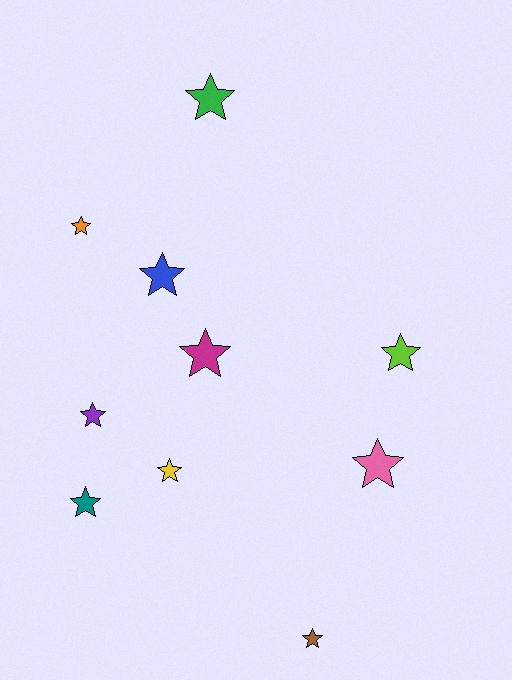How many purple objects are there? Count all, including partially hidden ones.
There is 1 purple object.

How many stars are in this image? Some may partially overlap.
There are 10 stars.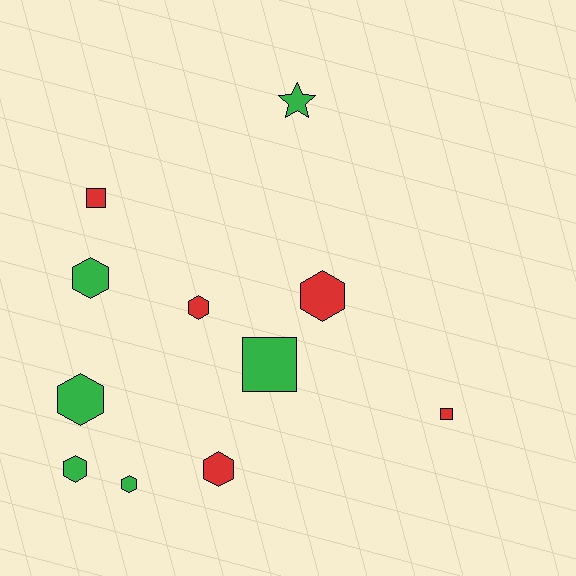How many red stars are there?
There are no red stars.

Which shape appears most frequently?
Hexagon, with 7 objects.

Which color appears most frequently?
Green, with 6 objects.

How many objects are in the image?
There are 11 objects.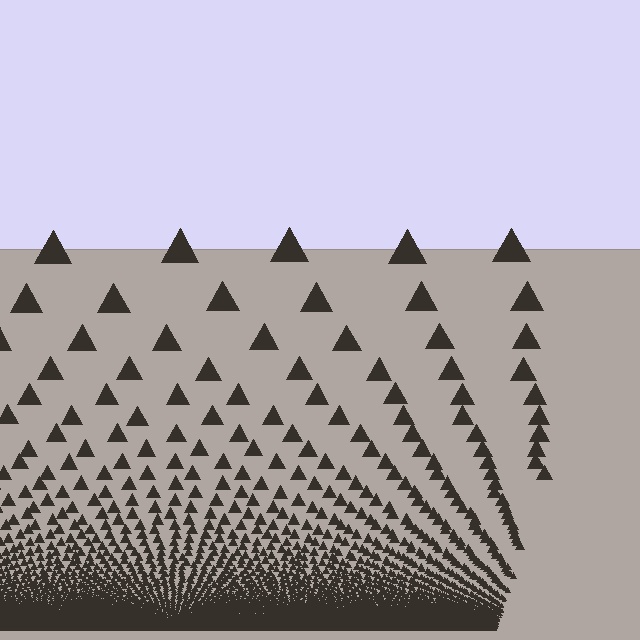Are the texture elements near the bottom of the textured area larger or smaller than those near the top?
Smaller. The gradient is inverted — elements near the bottom are smaller and denser.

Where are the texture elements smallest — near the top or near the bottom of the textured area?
Near the bottom.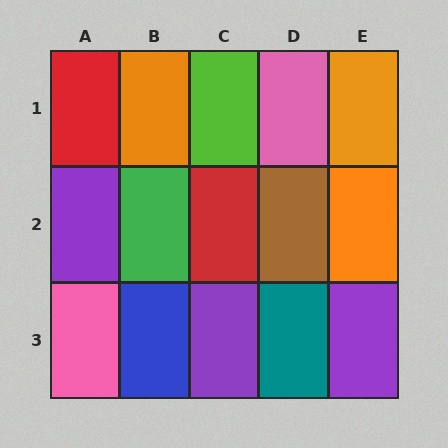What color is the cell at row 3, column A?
Pink.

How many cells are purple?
3 cells are purple.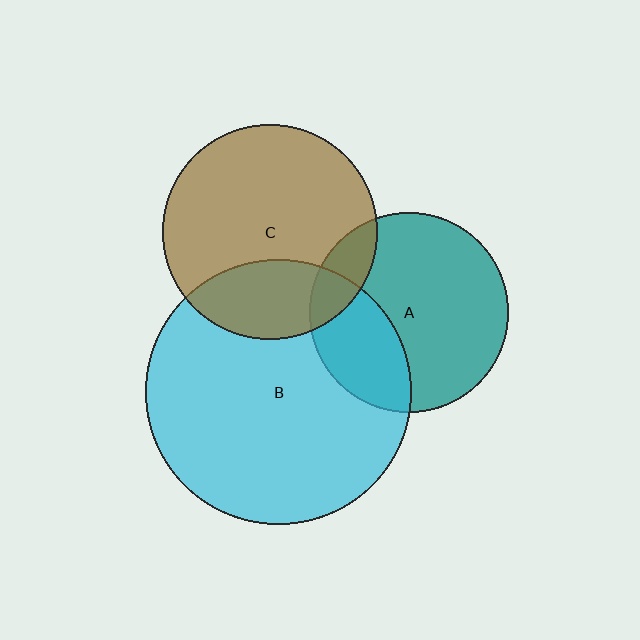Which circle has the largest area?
Circle B (cyan).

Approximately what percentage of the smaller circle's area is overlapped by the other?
Approximately 25%.